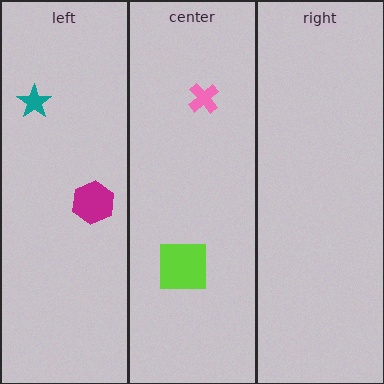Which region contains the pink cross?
The center region.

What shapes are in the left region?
The magenta hexagon, the teal star.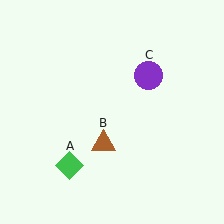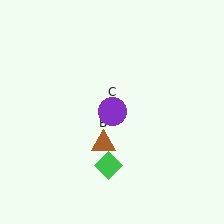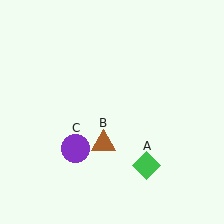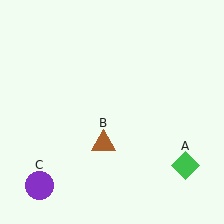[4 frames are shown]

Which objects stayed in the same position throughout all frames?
Brown triangle (object B) remained stationary.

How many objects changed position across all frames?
2 objects changed position: green diamond (object A), purple circle (object C).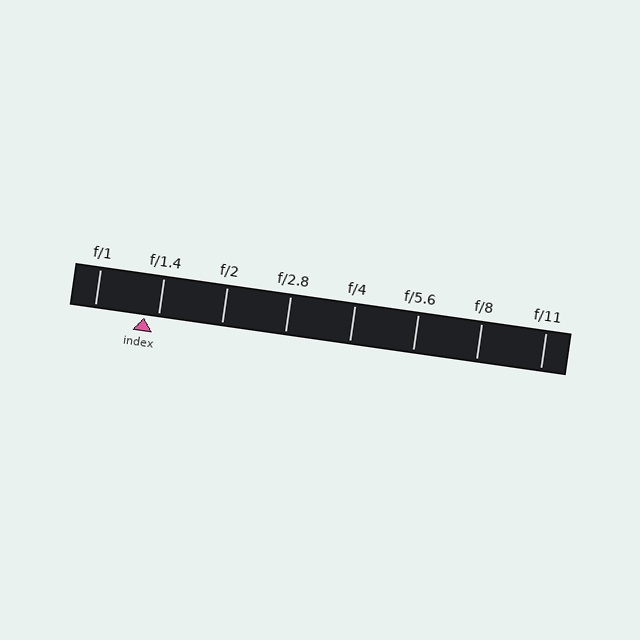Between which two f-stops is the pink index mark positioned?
The index mark is between f/1 and f/1.4.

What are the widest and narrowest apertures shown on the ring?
The widest aperture shown is f/1 and the narrowest is f/11.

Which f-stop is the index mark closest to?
The index mark is closest to f/1.4.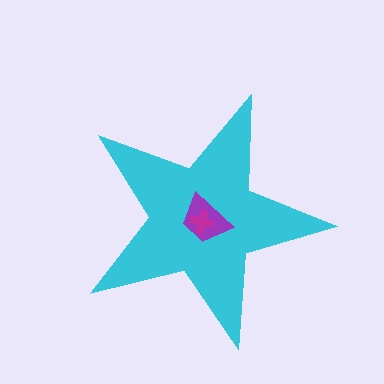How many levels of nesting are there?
3.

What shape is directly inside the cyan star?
The purple trapezoid.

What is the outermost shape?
The cyan star.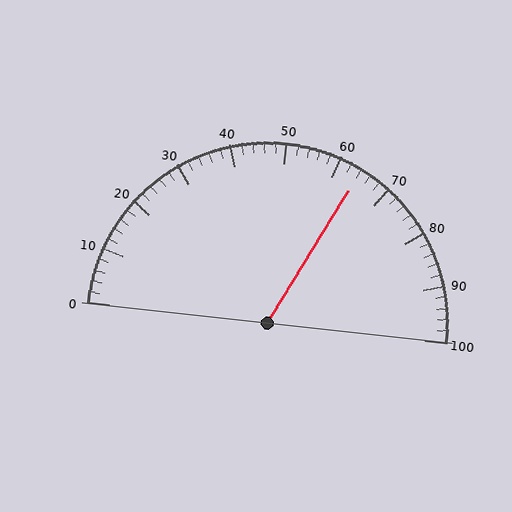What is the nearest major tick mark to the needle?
The nearest major tick mark is 60.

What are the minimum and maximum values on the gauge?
The gauge ranges from 0 to 100.